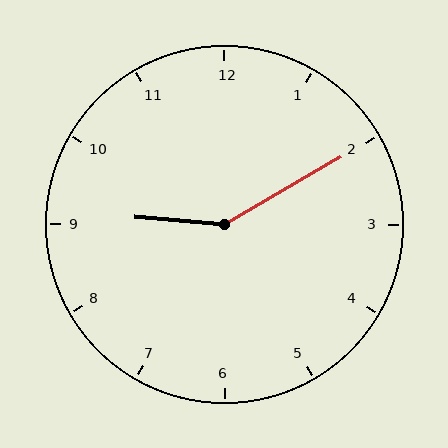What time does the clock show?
9:10.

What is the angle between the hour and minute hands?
Approximately 145 degrees.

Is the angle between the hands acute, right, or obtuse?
It is obtuse.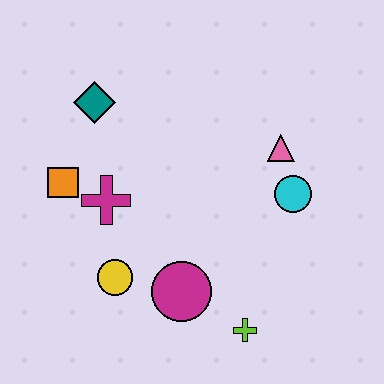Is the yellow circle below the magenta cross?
Yes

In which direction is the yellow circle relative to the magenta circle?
The yellow circle is to the left of the magenta circle.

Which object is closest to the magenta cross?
The orange square is closest to the magenta cross.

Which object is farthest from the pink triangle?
The orange square is farthest from the pink triangle.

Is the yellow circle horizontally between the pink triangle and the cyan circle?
No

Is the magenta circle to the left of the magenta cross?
No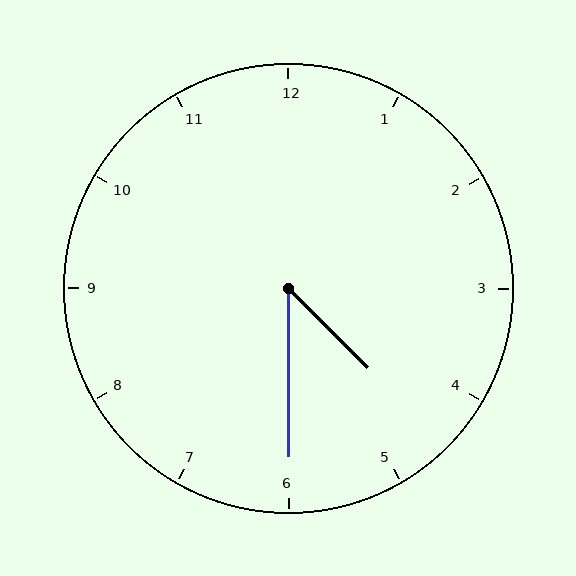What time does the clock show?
4:30.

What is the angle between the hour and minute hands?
Approximately 45 degrees.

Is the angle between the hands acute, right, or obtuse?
It is acute.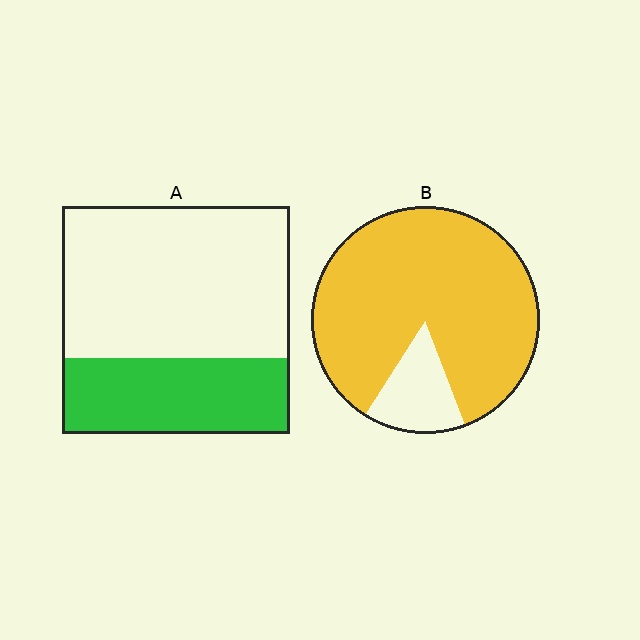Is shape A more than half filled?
No.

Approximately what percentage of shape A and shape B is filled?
A is approximately 35% and B is approximately 85%.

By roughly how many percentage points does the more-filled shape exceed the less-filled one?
By roughly 50 percentage points (B over A).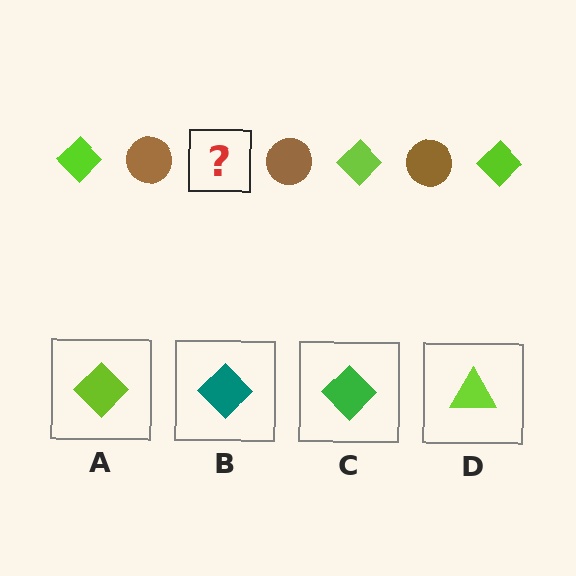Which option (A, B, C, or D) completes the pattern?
A.